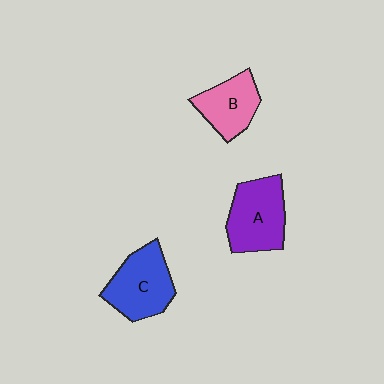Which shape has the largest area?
Shape A (purple).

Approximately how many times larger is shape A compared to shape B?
Approximately 1.3 times.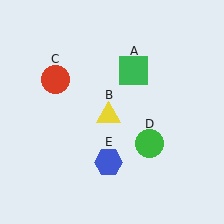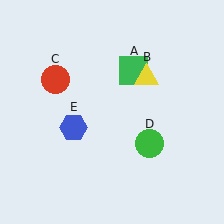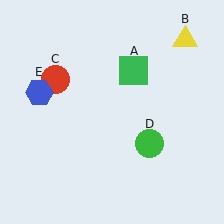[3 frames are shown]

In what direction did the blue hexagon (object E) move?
The blue hexagon (object E) moved up and to the left.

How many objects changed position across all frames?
2 objects changed position: yellow triangle (object B), blue hexagon (object E).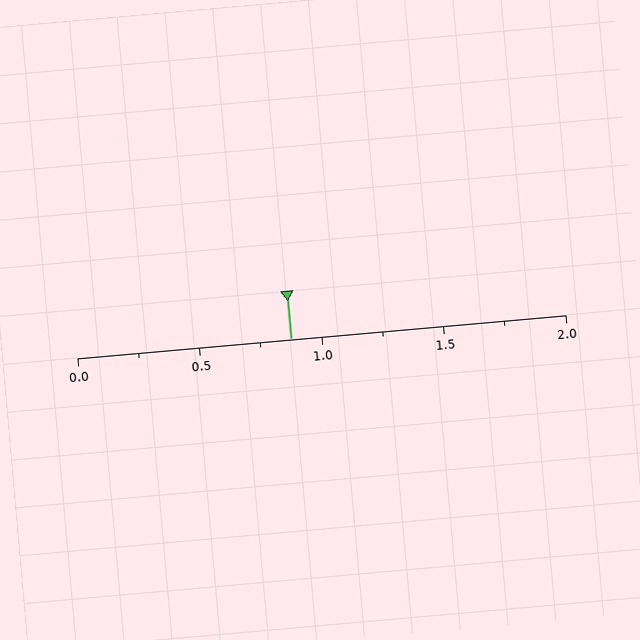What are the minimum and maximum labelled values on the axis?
The axis runs from 0.0 to 2.0.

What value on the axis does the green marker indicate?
The marker indicates approximately 0.88.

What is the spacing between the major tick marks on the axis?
The major ticks are spaced 0.5 apart.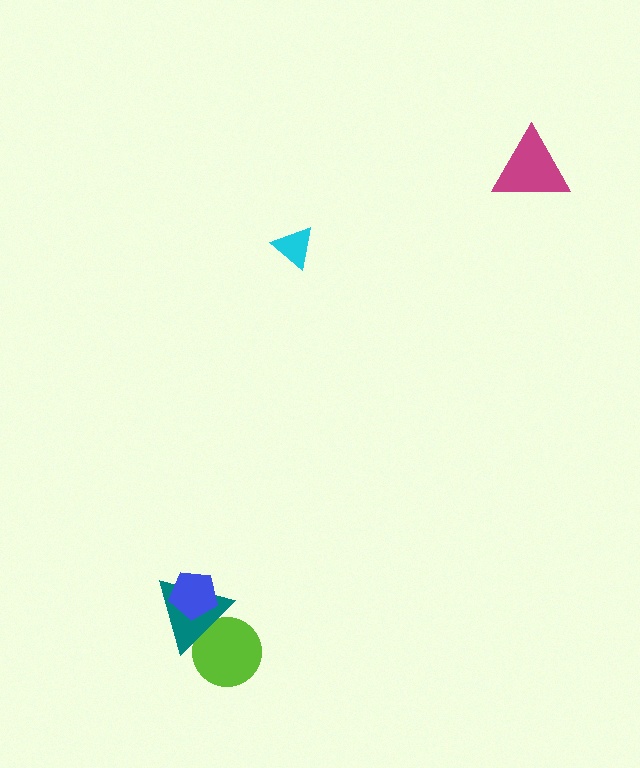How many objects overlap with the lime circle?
1 object overlaps with the lime circle.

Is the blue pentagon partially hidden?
No, no other shape covers it.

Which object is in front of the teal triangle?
The blue pentagon is in front of the teal triangle.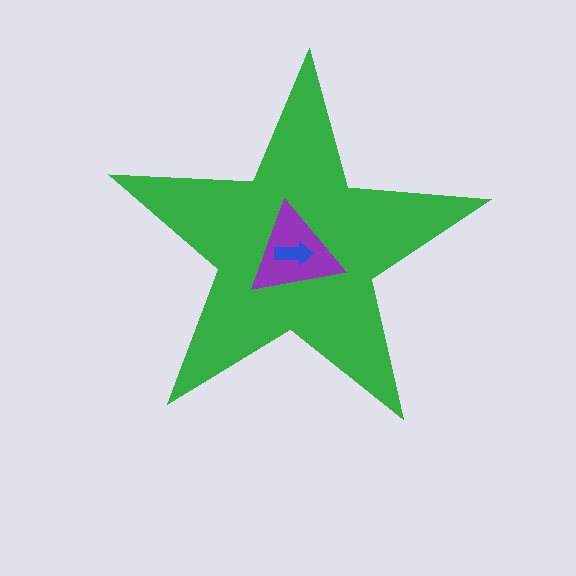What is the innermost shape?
The blue arrow.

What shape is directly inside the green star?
The purple triangle.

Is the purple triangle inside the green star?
Yes.